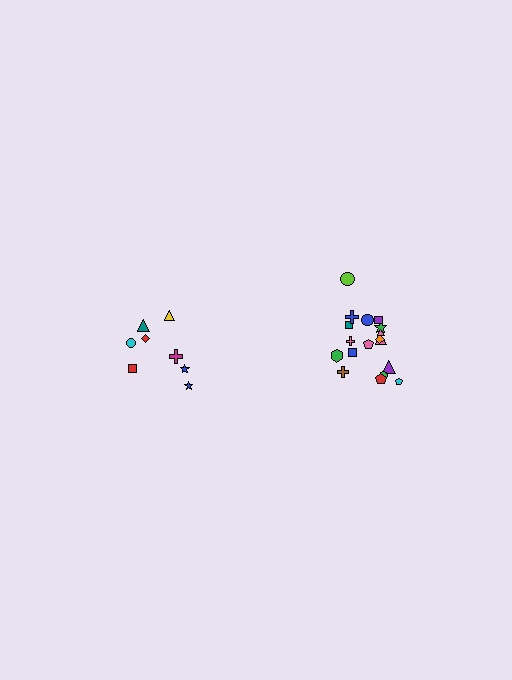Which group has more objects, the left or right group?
The right group.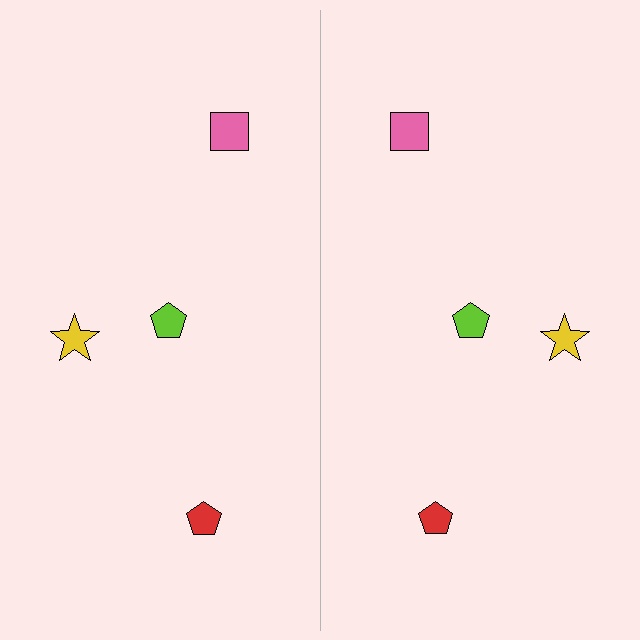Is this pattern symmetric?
Yes, this pattern has bilateral (reflection) symmetry.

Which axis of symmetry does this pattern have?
The pattern has a vertical axis of symmetry running through the center of the image.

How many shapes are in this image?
There are 8 shapes in this image.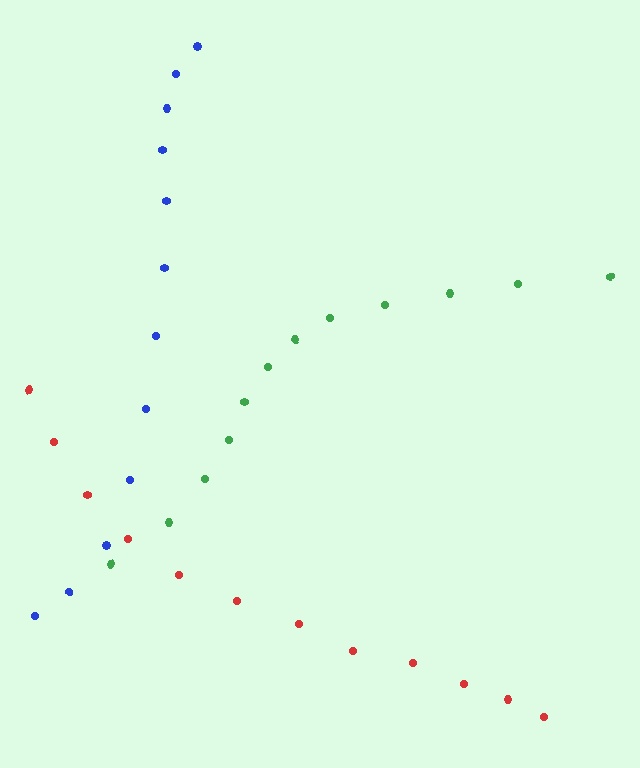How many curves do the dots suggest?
There are 3 distinct paths.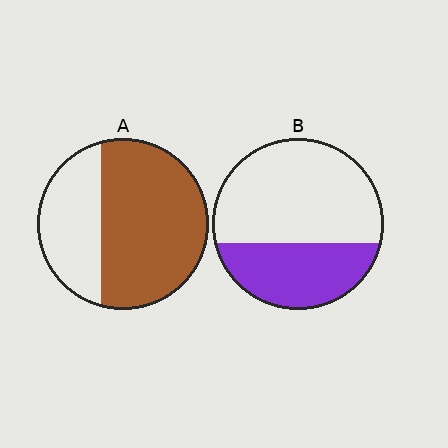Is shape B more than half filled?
No.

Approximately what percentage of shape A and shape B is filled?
A is approximately 65% and B is approximately 35%.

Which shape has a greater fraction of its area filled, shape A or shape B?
Shape A.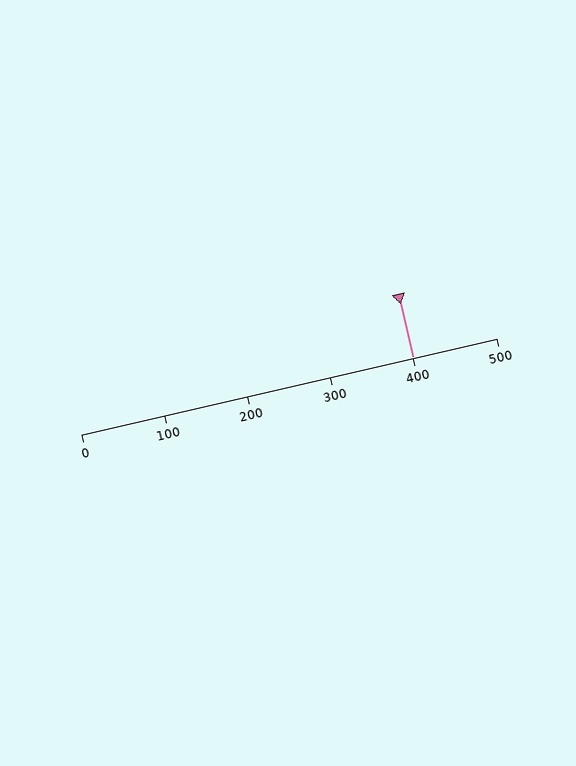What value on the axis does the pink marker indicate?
The marker indicates approximately 400.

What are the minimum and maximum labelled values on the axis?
The axis runs from 0 to 500.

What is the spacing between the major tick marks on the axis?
The major ticks are spaced 100 apart.